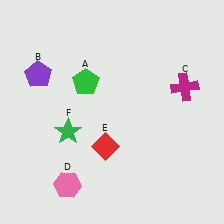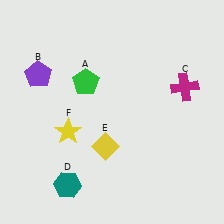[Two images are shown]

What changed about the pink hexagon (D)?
In Image 1, D is pink. In Image 2, it changed to teal.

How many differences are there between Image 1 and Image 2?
There are 3 differences between the two images.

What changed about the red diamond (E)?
In Image 1, E is red. In Image 2, it changed to yellow.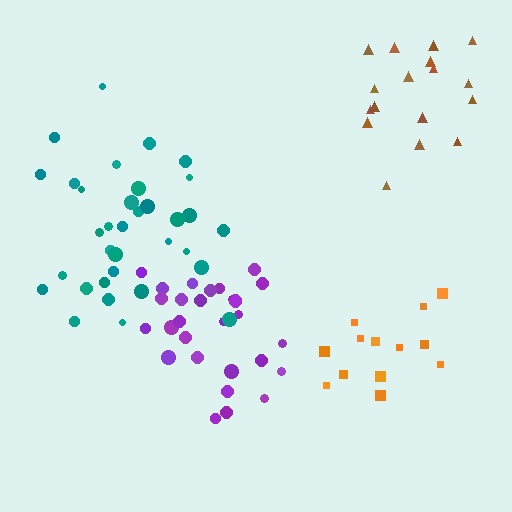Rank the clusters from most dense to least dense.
purple, teal, brown, orange.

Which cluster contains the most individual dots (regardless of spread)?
Teal (34).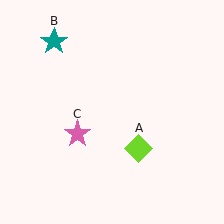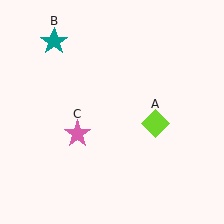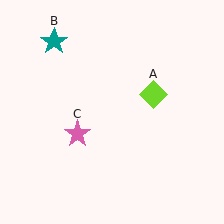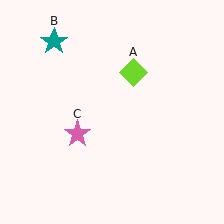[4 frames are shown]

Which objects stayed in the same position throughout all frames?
Teal star (object B) and pink star (object C) remained stationary.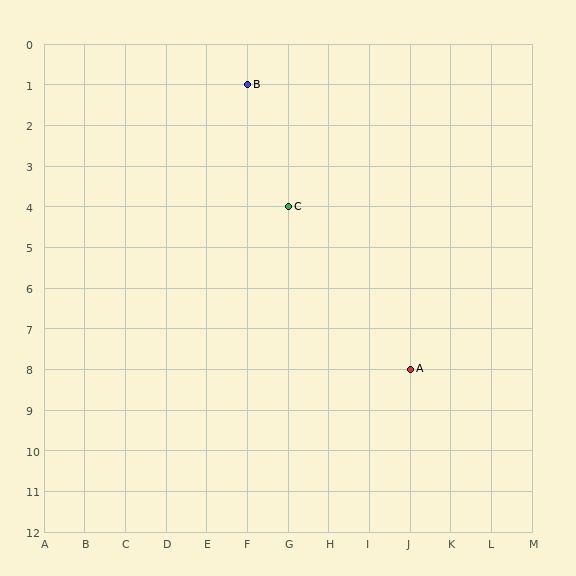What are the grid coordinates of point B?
Point B is at grid coordinates (F, 1).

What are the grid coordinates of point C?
Point C is at grid coordinates (G, 4).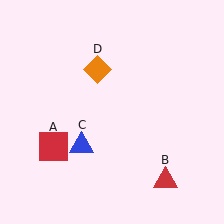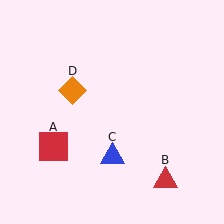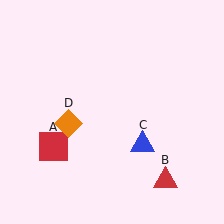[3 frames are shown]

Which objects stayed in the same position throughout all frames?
Red square (object A) and red triangle (object B) remained stationary.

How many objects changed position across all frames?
2 objects changed position: blue triangle (object C), orange diamond (object D).